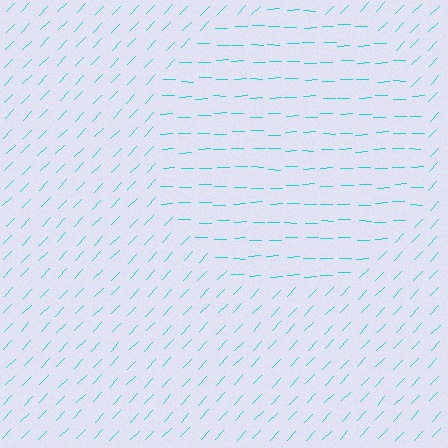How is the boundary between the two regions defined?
The boundary is defined purely by a change in line orientation (approximately 45 degrees difference). All lines are the same color and thickness.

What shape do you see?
I see a circle.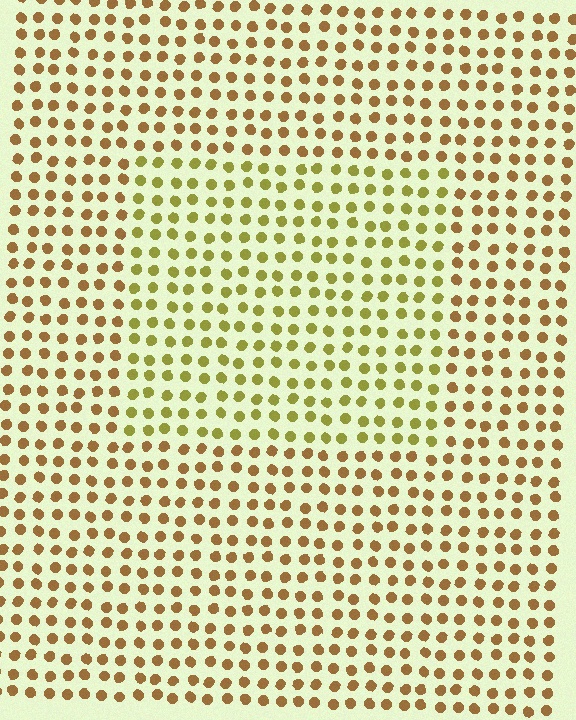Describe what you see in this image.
The image is filled with small brown elements in a uniform arrangement. A rectangle-shaped region is visible where the elements are tinted to a slightly different hue, forming a subtle color boundary.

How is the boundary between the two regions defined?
The boundary is defined purely by a slight shift in hue (about 32 degrees). Spacing, size, and orientation are identical on both sides.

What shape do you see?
I see a rectangle.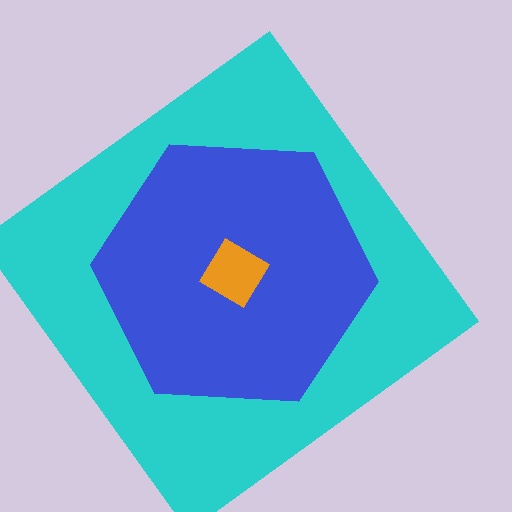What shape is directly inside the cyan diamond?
The blue hexagon.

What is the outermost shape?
The cyan diamond.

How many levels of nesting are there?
3.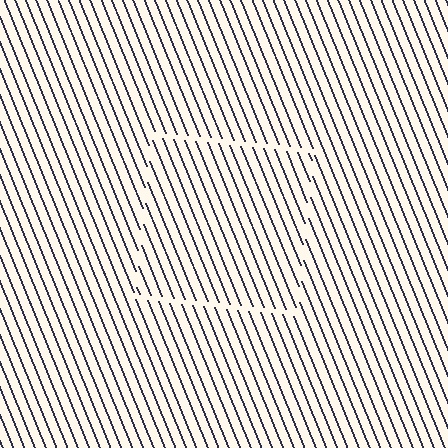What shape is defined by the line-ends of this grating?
An illusory square. The interior of the shape contains the same grating, shifted by half a period — the contour is defined by the phase discontinuity where line-ends from the inner and outer gratings abut.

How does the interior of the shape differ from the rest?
The interior of the shape contains the same grating, shifted by half a period — the contour is defined by the phase discontinuity where line-ends from the inner and outer gratings abut.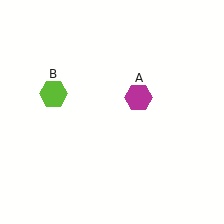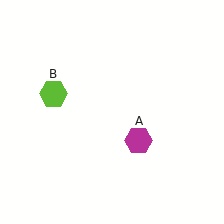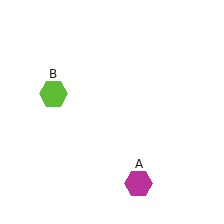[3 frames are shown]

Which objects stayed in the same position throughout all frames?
Lime hexagon (object B) remained stationary.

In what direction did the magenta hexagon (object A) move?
The magenta hexagon (object A) moved down.